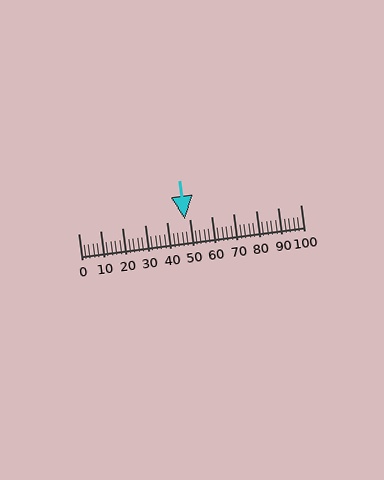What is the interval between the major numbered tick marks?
The major tick marks are spaced 10 units apart.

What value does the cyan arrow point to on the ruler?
The cyan arrow points to approximately 48.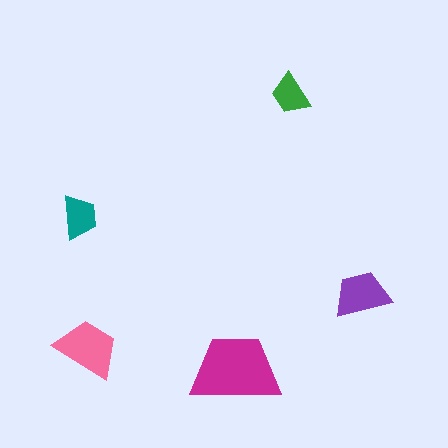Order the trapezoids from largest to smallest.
the magenta one, the pink one, the purple one, the teal one, the green one.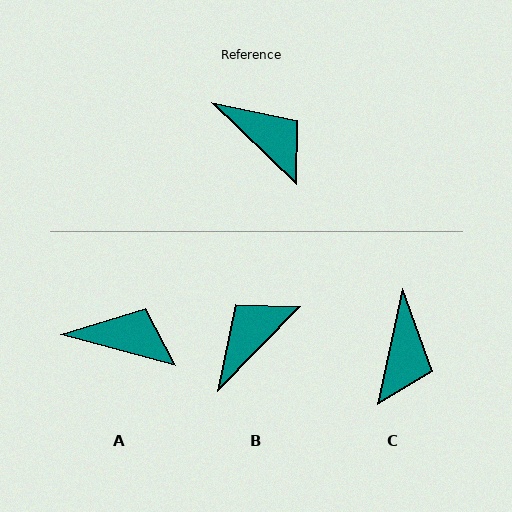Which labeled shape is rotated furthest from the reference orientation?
B, about 90 degrees away.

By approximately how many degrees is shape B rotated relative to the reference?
Approximately 90 degrees counter-clockwise.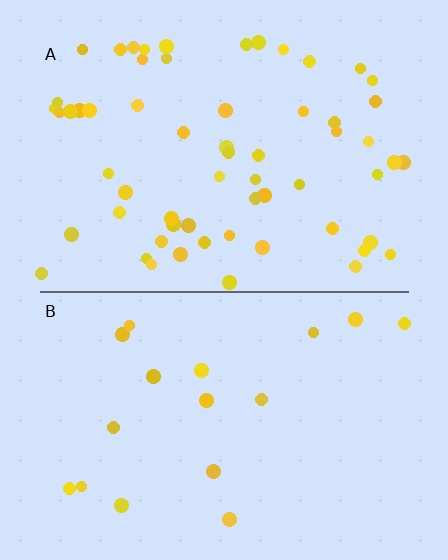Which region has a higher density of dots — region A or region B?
A (the top).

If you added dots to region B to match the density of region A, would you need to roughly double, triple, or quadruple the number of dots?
Approximately quadruple.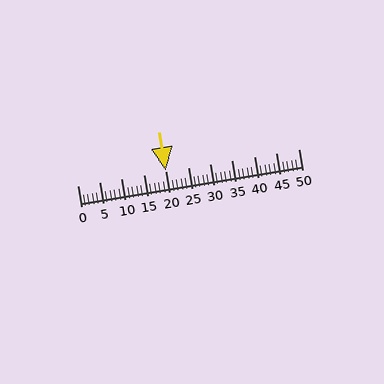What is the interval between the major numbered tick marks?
The major tick marks are spaced 5 units apart.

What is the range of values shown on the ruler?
The ruler shows values from 0 to 50.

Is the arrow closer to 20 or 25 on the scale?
The arrow is closer to 20.